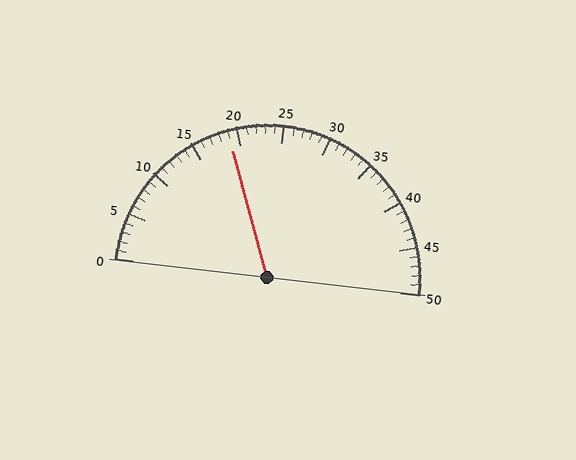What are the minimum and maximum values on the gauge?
The gauge ranges from 0 to 50.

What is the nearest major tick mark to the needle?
The nearest major tick mark is 20.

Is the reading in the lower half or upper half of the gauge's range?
The reading is in the lower half of the range (0 to 50).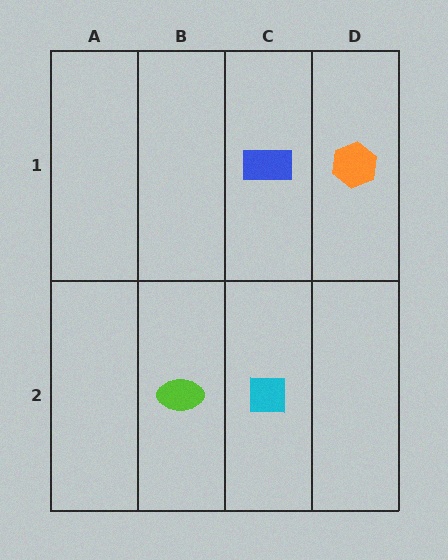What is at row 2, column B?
A lime ellipse.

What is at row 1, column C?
A blue rectangle.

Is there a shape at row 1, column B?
No, that cell is empty.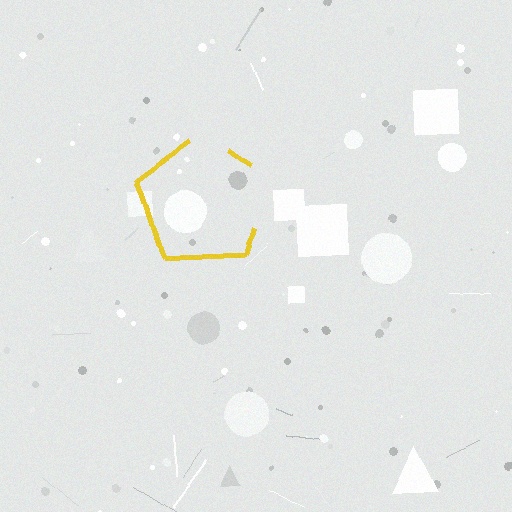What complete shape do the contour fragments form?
The contour fragments form a pentagon.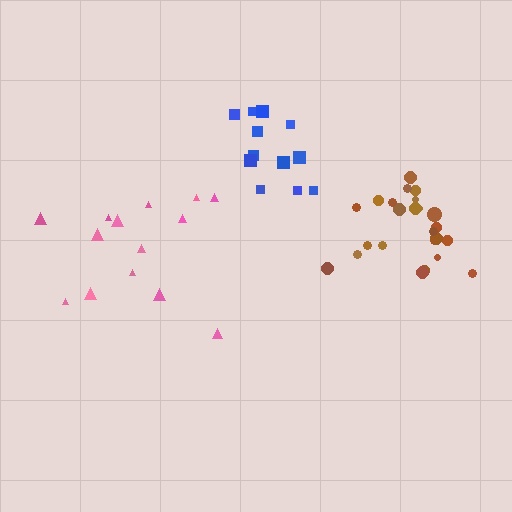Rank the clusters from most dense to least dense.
brown, blue, pink.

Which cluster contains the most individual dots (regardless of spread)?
Brown (24).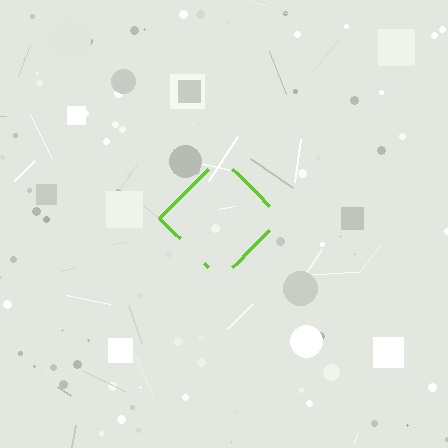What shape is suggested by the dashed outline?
The dashed outline suggests a diamond.